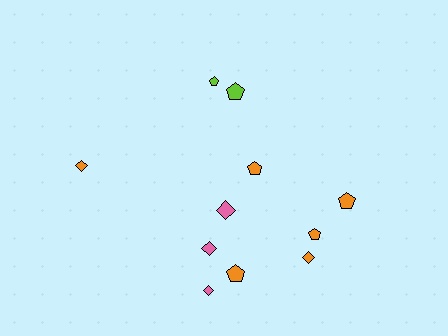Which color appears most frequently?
Orange, with 6 objects.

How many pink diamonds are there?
There are 3 pink diamonds.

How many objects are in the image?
There are 11 objects.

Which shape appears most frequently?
Pentagon, with 6 objects.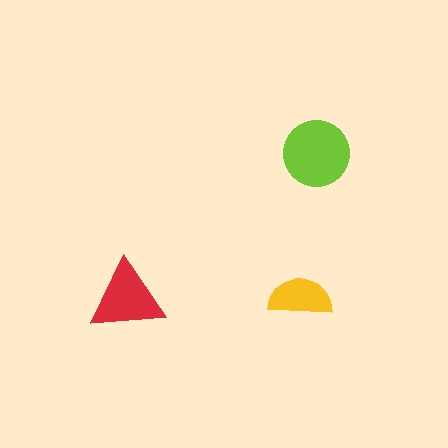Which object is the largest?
The lime circle.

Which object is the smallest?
The yellow semicircle.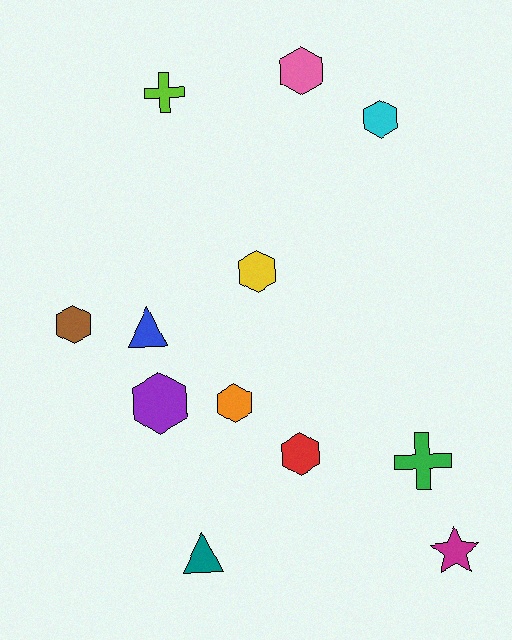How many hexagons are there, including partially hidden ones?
There are 7 hexagons.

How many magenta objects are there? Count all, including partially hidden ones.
There is 1 magenta object.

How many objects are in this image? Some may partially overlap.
There are 12 objects.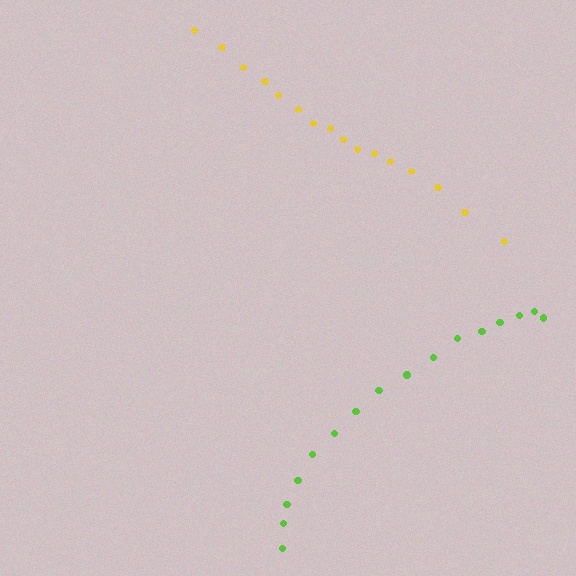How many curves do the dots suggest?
There are 2 distinct paths.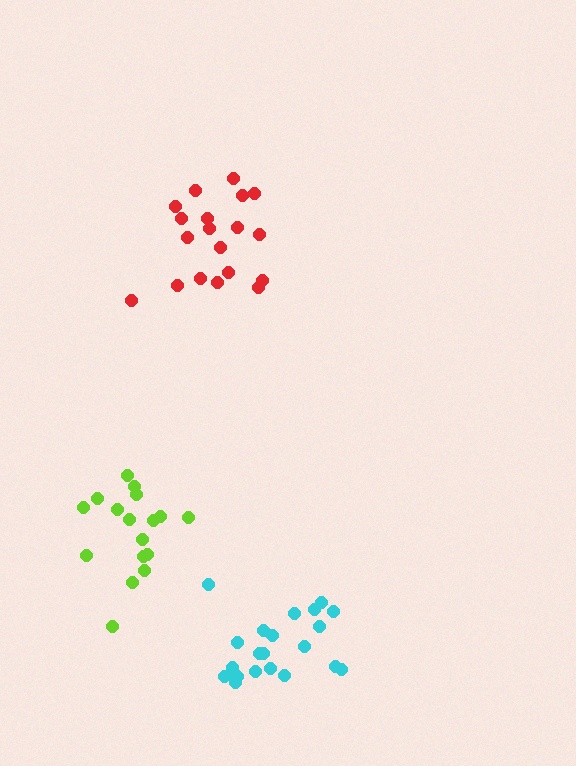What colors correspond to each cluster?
The clusters are colored: red, cyan, lime.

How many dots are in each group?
Group 1: 19 dots, Group 2: 21 dots, Group 3: 17 dots (57 total).